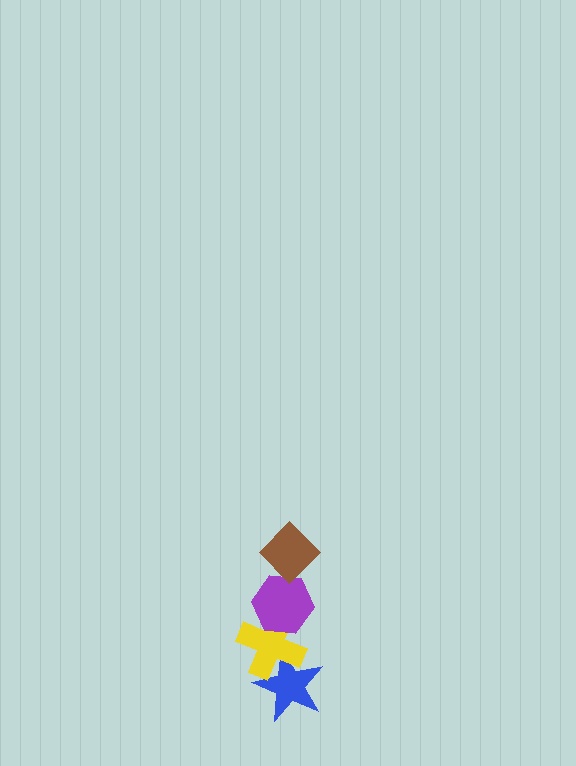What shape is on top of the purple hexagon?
The brown diamond is on top of the purple hexagon.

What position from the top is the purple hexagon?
The purple hexagon is 2nd from the top.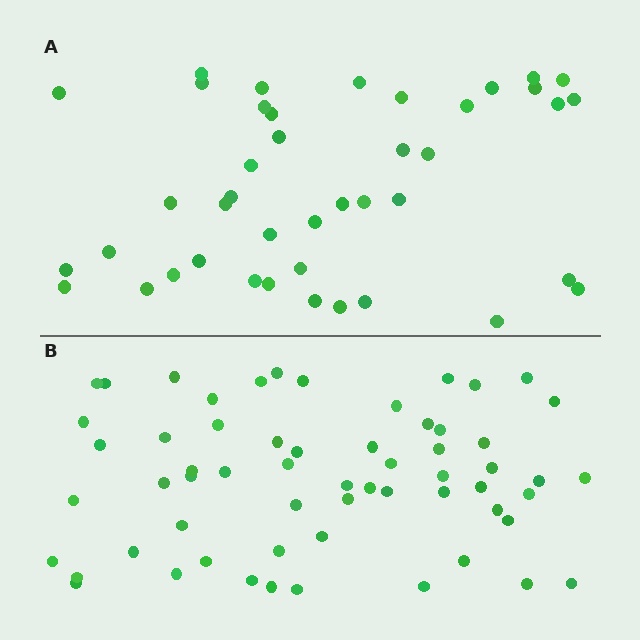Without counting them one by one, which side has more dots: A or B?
Region B (the bottom region) has more dots.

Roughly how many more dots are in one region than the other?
Region B has approximately 20 more dots than region A.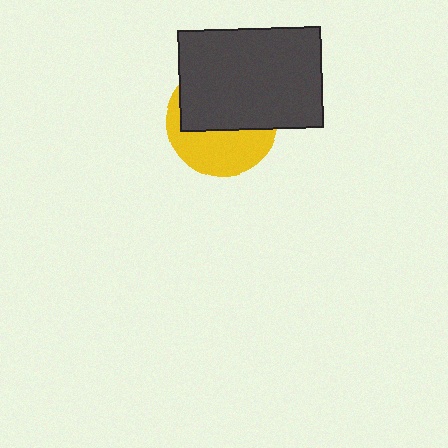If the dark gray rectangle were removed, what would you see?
You would see the complete yellow circle.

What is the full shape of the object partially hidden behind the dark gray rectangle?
The partially hidden object is a yellow circle.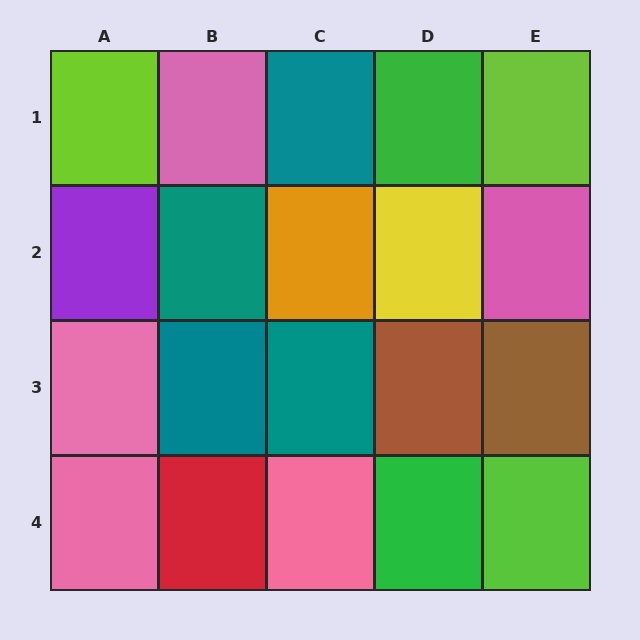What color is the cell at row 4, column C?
Pink.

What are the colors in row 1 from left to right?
Lime, pink, teal, green, lime.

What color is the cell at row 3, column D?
Brown.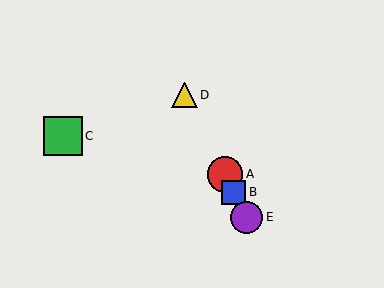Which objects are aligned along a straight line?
Objects A, B, D, E are aligned along a straight line.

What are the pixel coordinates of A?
Object A is at (225, 174).